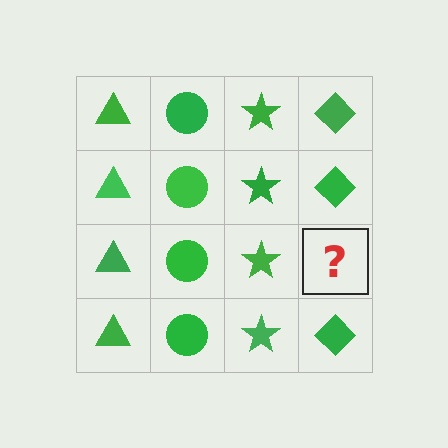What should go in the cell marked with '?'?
The missing cell should contain a green diamond.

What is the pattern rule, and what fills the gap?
The rule is that each column has a consistent shape. The gap should be filled with a green diamond.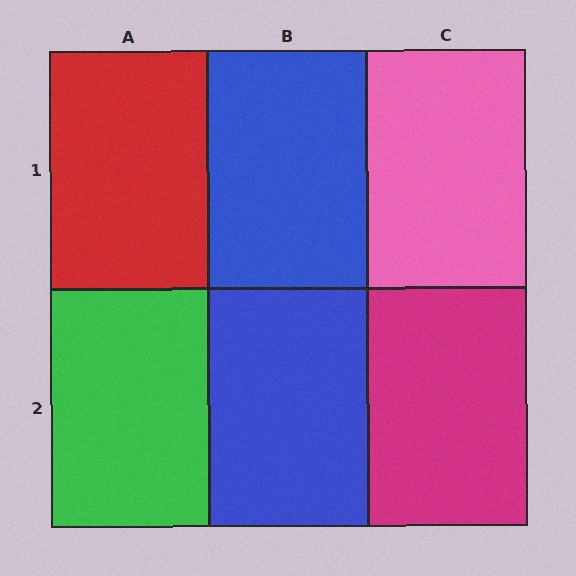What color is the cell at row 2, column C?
Magenta.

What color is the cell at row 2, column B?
Blue.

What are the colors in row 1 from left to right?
Red, blue, pink.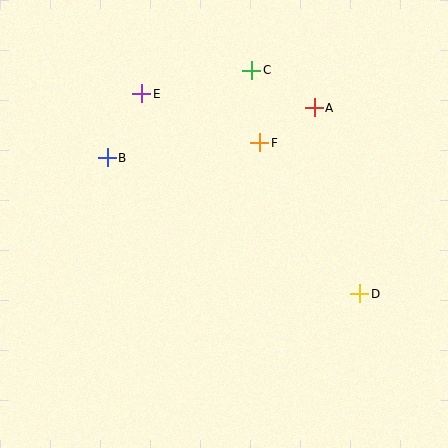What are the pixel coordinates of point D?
Point D is at (360, 294).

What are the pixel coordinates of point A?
Point A is at (314, 108).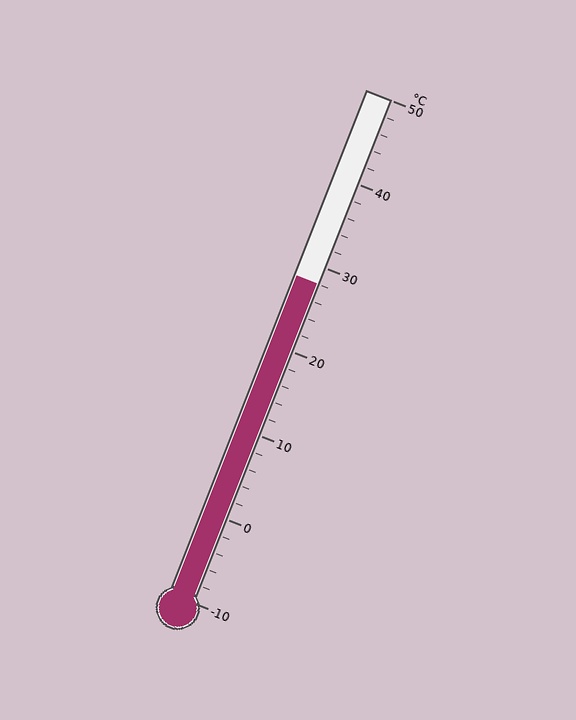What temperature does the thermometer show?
The thermometer shows approximately 28°C.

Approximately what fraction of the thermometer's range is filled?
The thermometer is filled to approximately 65% of its range.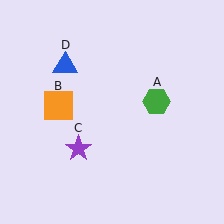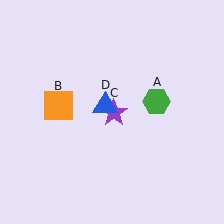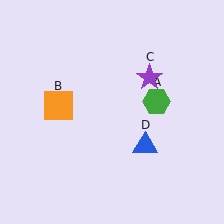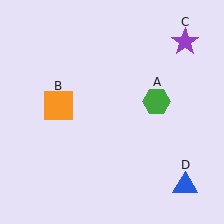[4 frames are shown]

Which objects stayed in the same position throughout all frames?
Green hexagon (object A) and orange square (object B) remained stationary.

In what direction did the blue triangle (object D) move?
The blue triangle (object D) moved down and to the right.